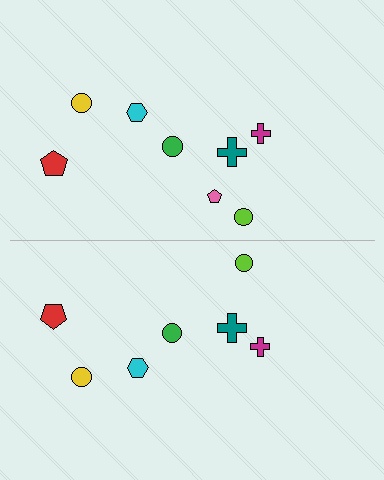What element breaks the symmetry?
A pink pentagon is missing from the bottom side.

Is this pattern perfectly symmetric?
No, the pattern is not perfectly symmetric. A pink pentagon is missing from the bottom side.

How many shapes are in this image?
There are 15 shapes in this image.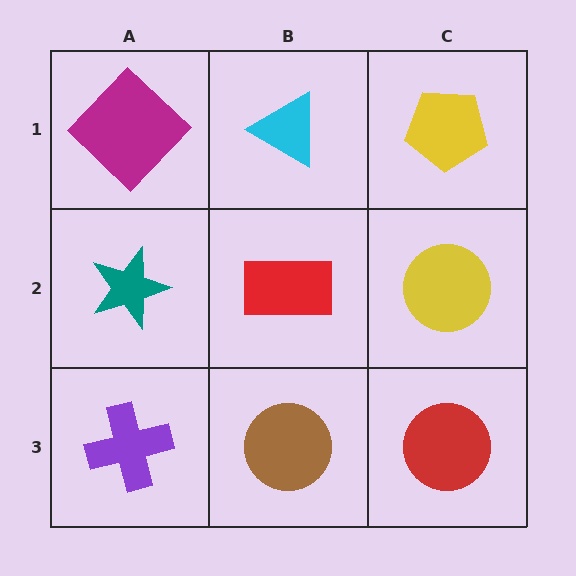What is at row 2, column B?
A red rectangle.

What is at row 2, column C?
A yellow circle.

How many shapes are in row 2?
3 shapes.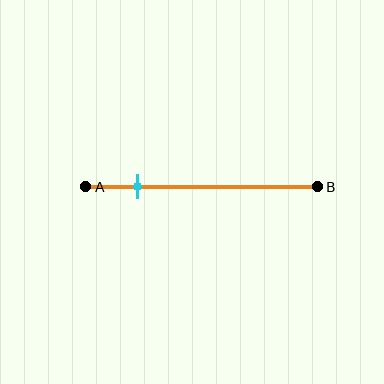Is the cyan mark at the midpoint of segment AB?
No, the mark is at about 25% from A, not at the 50% midpoint.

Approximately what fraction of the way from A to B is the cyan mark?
The cyan mark is approximately 25% of the way from A to B.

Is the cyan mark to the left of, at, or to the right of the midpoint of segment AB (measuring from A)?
The cyan mark is to the left of the midpoint of segment AB.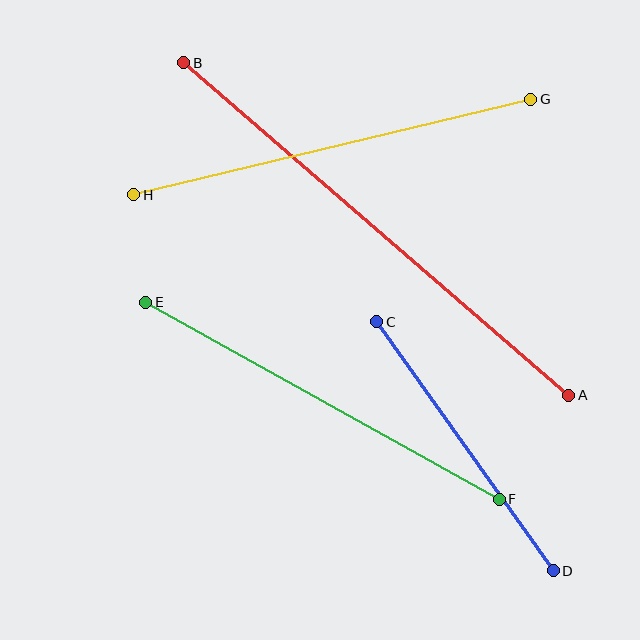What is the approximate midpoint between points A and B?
The midpoint is at approximately (376, 229) pixels.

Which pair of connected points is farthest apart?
Points A and B are farthest apart.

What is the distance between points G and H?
The distance is approximately 408 pixels.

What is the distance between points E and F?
The distance is approximately 405 pixels.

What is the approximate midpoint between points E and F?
The midpoint is at approximately (323, 401) pixels.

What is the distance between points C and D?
The distance is approximately 305 pixels.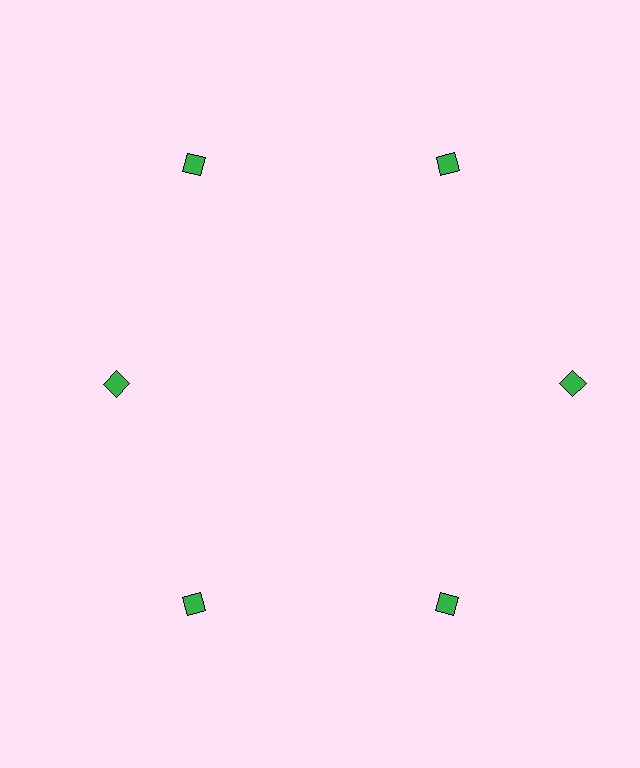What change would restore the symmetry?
The symmetry would be restored by moving it outward, back onto the ring so that all 6 squares sit at equal angles and equal distance from the center.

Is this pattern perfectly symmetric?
No. The 6 green squares are arranged in a ring, but one element near the 9 o'clock position is pulled inward toward the center, breaking the 6-fold rotational symmetry.